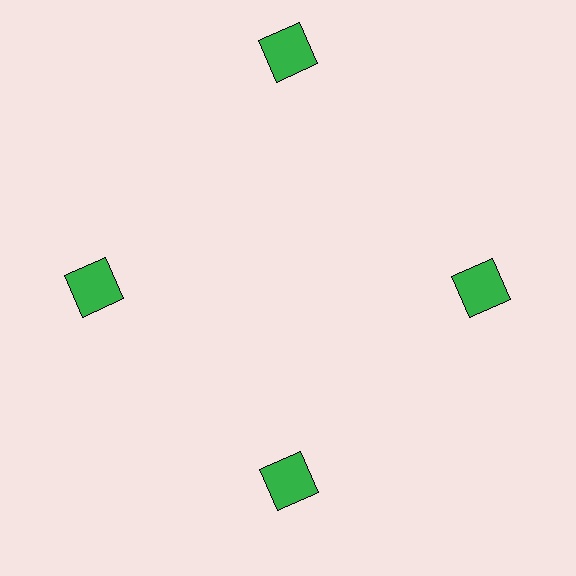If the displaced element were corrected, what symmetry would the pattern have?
It would have 4-fold rotational symmetry — the pattern would map onto itself every 90 degrees.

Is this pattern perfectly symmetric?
No. The 4 green squares are arranged in a ring, but one element near the 12 o'clock position is pushed outward from the center, breaking the 4-fold rotational symmetry.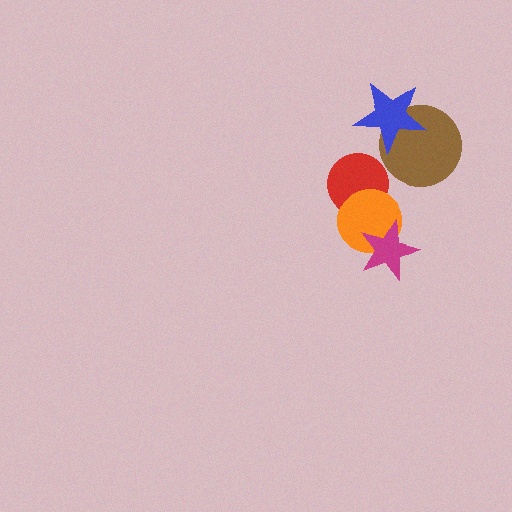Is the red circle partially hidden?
Yes, it is partially covered by another shape.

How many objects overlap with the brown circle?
1 object overlaps with the brown circle.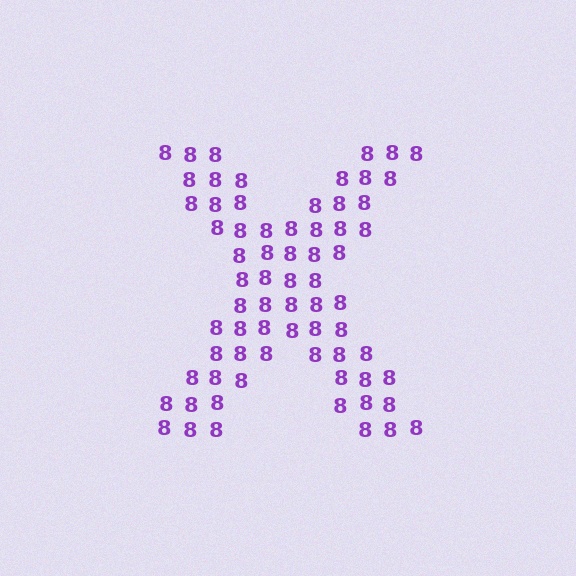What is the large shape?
The large shape is the letter X.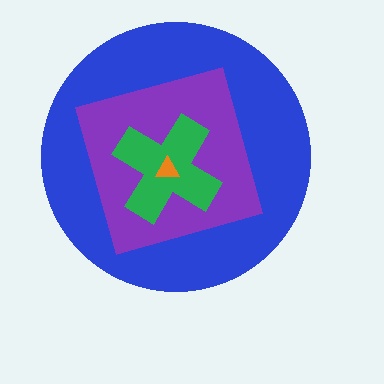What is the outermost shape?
The blue circle.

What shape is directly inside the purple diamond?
The green cross.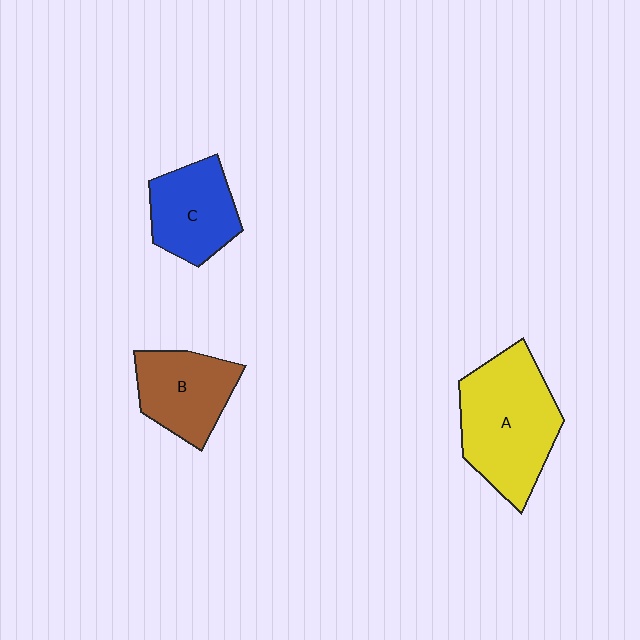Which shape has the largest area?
Shape A (yellow).